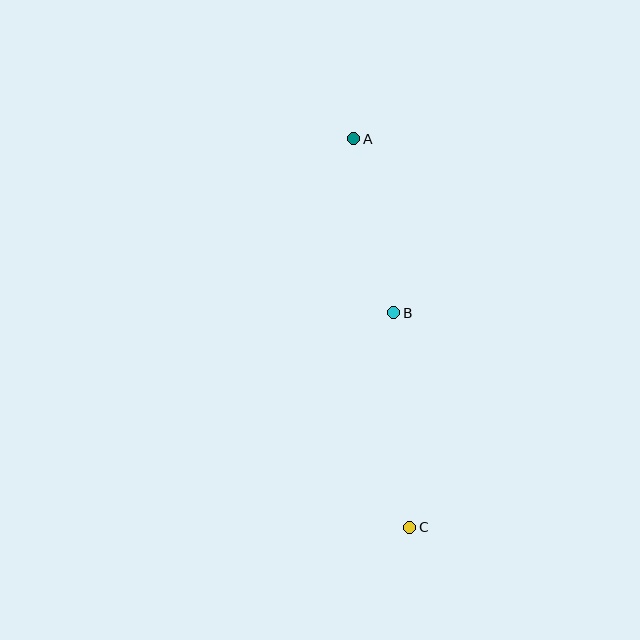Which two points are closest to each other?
Points A and B are closest to each other.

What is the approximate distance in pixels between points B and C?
The distance between B and C is approximately 215 pixels.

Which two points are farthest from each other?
Points A and C are farthest from each other.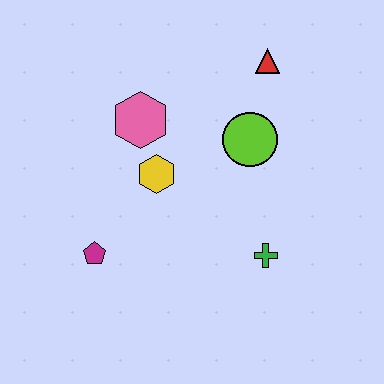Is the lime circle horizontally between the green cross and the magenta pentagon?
Yes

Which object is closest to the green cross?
The lime circle is closest to the green cross.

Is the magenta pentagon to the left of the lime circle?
Yes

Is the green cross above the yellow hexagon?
No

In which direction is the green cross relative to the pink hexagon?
The green cross is below the pink hexagon.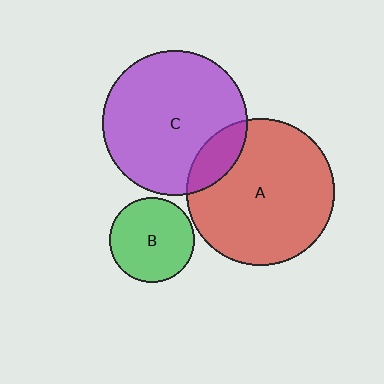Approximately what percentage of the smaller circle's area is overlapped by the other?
Approximately 15%.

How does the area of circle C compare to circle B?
Approximately 3.0 times.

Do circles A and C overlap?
Yes.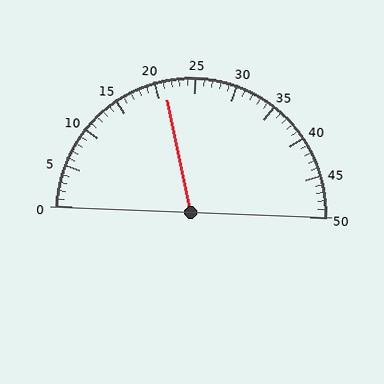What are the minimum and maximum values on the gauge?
The gauge ranges from 0 to 50.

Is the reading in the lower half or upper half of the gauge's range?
The reading is in the lower half of the range (0 to 50).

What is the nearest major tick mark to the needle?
The nearest major tick mark is 20.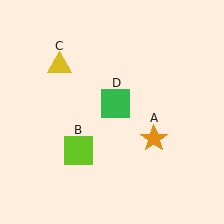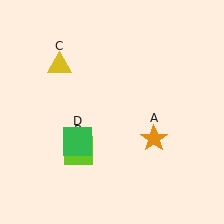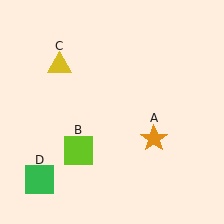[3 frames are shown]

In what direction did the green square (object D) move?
The green square (object D) moved down and to the left.